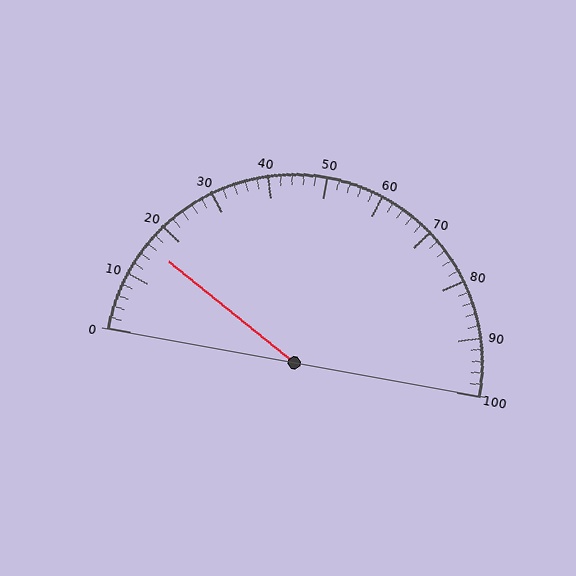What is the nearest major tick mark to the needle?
The nearest major tick mark is 20.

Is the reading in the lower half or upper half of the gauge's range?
The reading is in the lower half of the range (0 to 100).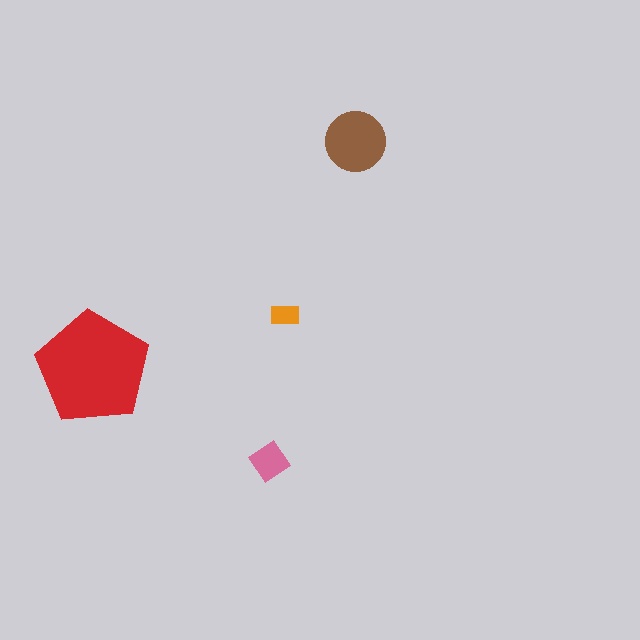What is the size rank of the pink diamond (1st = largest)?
3rd.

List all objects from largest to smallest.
The red pentagon, the brown circle, the pink diamond, the orange rectangle.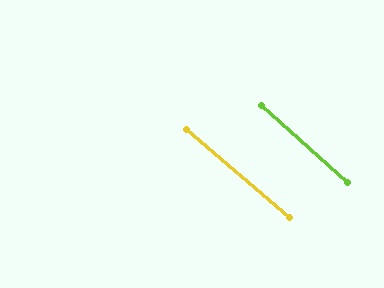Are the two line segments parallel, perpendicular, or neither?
Parallel — their directions differ by only 1.2°.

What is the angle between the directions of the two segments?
Approximately 1 degree.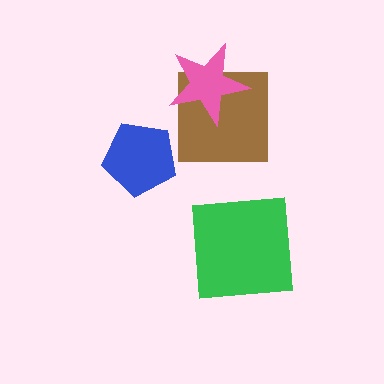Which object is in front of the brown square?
The pink star is in front of the brown square.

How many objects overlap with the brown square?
1 object overlaps with the brown square.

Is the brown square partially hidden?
Yes, it is partially covered by another shape.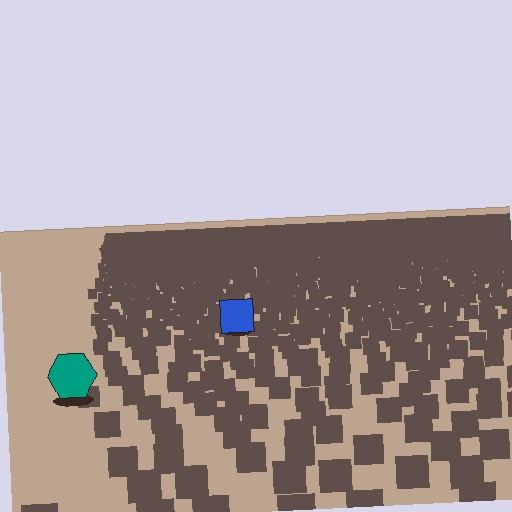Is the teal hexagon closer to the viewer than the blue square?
Yes. The teal hexagon is closer — you can tell from the texture gradient: the ground texture is coarser near it.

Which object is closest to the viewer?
The teal hexagon is closest. The texture marks near it are larger and more spread out.